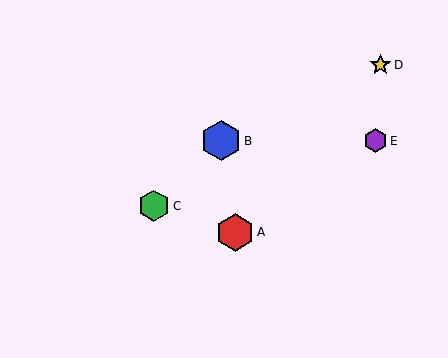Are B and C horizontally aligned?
No, B is at y≈141 and C is at y≈206.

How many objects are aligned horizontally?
2 objects (B, E) are aligned horizontally.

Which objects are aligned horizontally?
Objects B, E are aligned horizontally.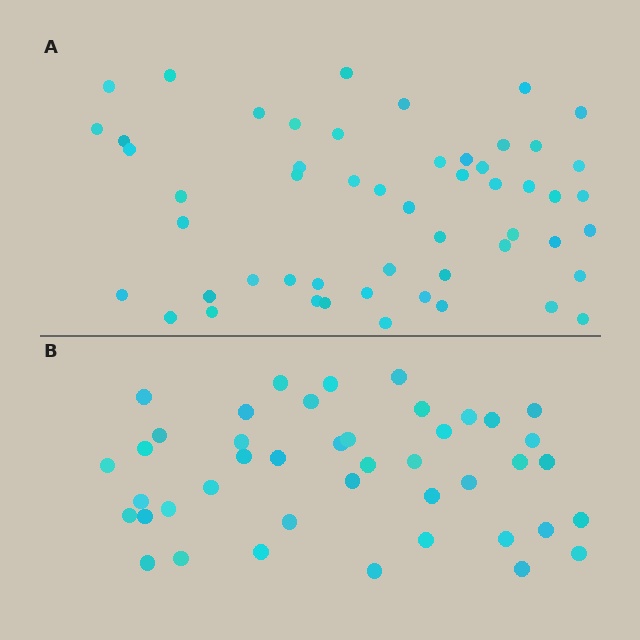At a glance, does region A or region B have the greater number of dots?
Region A (the top region) has more dots.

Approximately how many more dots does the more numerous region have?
Region A has roughly 10 or so more dots than region B.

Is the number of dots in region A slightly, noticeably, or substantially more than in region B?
Region A has only slightly more — the two regions are fairly close. The ratio is roughly 1.2 to 1.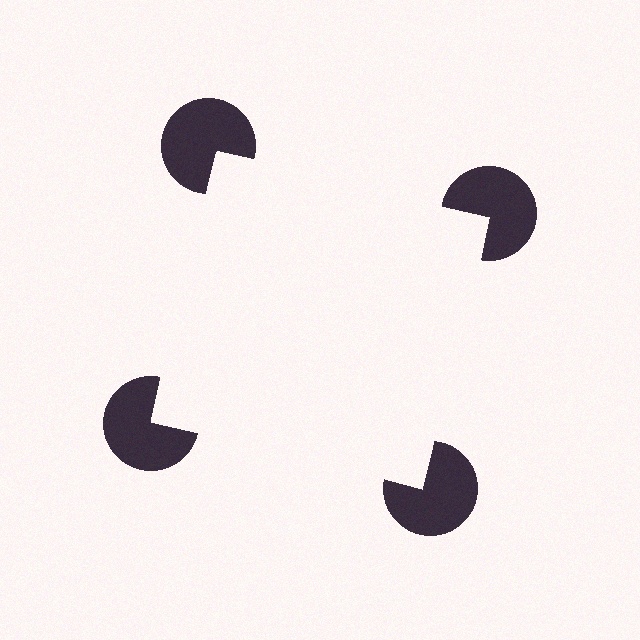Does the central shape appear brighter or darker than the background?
It typically appears slightly brighter than the background, even though no actual brightness change is drawn.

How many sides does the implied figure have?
4 sides.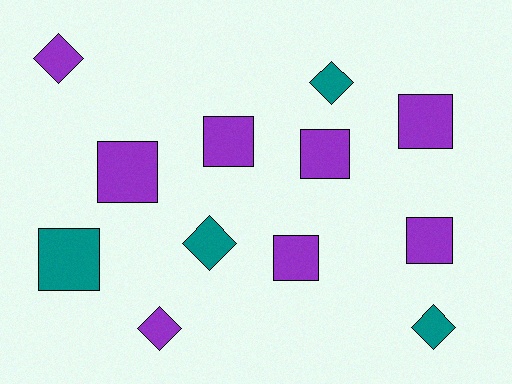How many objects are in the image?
There are 12 objects.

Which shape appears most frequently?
Square, with 7 objects.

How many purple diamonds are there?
There are 2 purple diamonds.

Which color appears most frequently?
Purple, with 8 objects.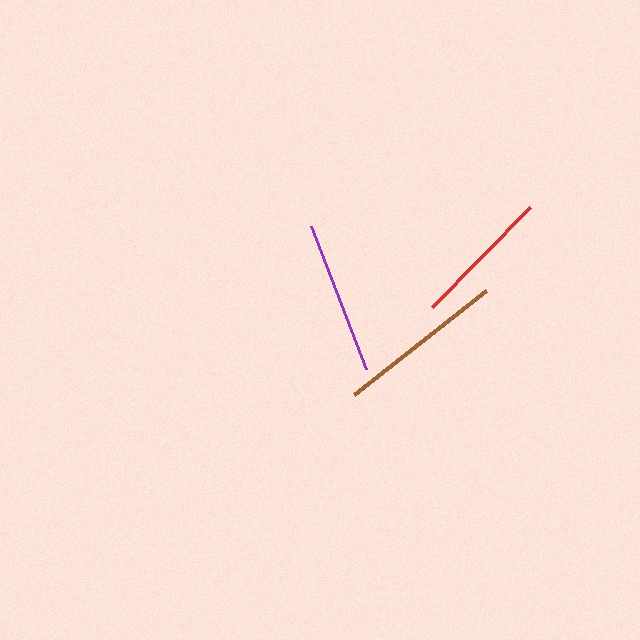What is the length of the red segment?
The red segment is approximately 141 pixels long.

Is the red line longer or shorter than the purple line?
The purple line is longer than the red line.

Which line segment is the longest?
The brown line is the longest at approximately 169 pixels.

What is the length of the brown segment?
The brown segment is approximately 169 pixels long.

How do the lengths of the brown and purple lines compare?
The brown and purple lines are approximately the same length.